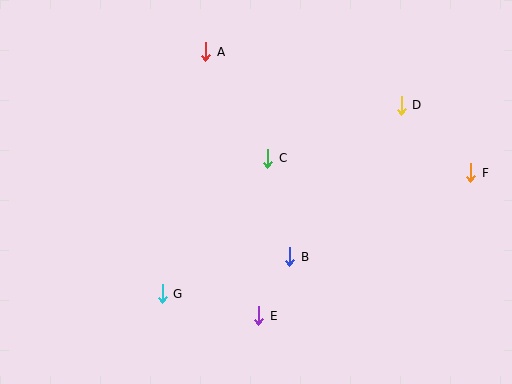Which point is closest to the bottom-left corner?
Point G is closest to the bottom-left corner.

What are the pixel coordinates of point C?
Point C is at (268, 158).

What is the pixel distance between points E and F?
The distance between E and F is 256 pixels.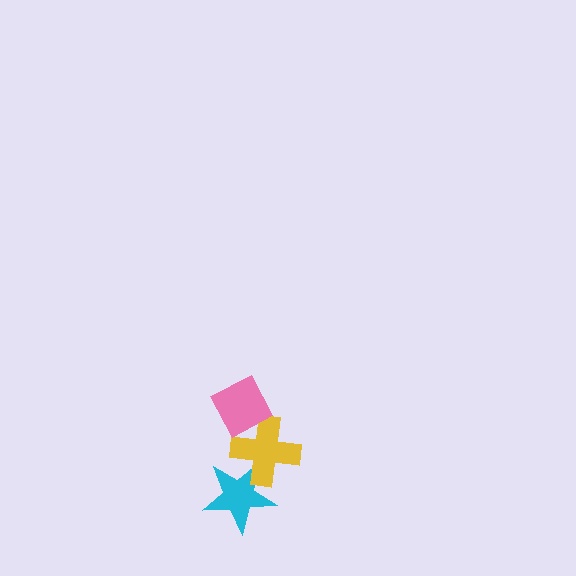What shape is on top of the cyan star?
The yellow cross is on top of the cyan star.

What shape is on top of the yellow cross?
The pink diamond is on top of the yellow cross.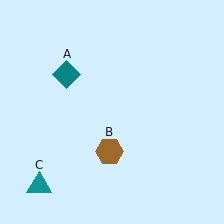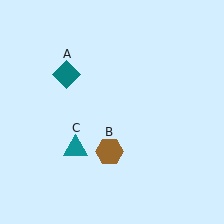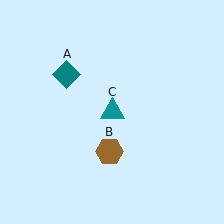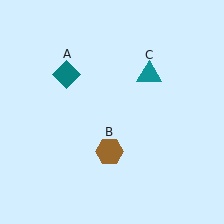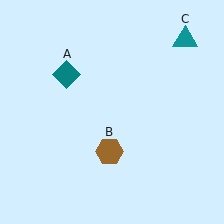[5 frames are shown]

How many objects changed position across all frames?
1 object changed position: teal triangle (object C).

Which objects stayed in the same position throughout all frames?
Teal diamond (object A) and brown hexagon (object B) remained stationary.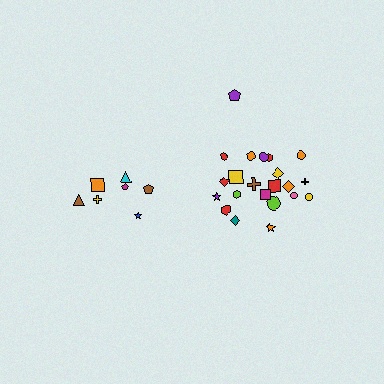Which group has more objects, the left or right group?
The right group.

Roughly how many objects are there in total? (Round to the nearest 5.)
Roughly 30 objects in total.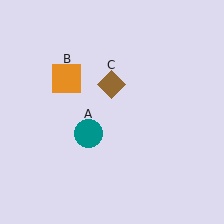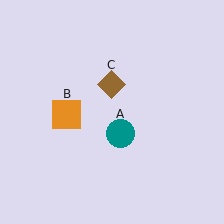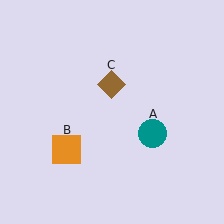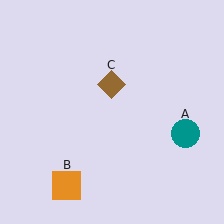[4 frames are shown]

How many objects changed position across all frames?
2 objects changed position: teal circle (object A), orange square (object B).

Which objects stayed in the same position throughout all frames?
Brown diamond (object C) remained stationary.